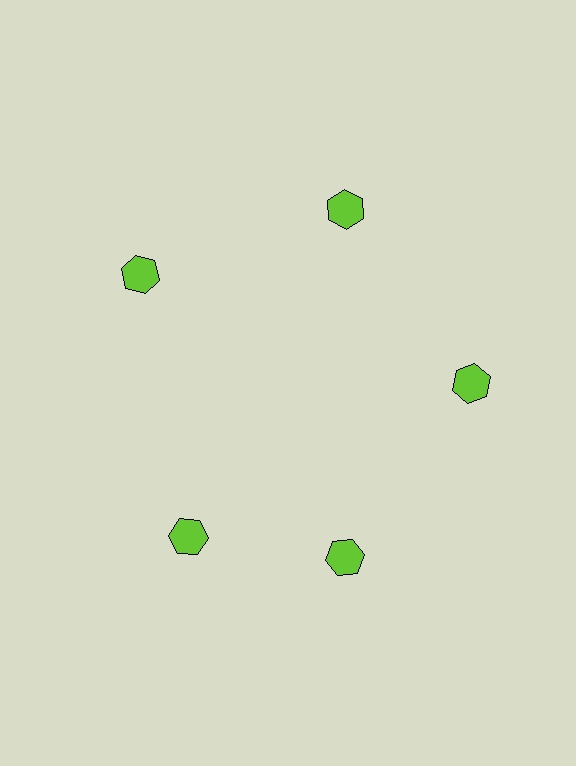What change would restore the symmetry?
The symmetry would be restored by rotating it back into even spacing with its neighbors so that all 5 hexagons sit at equal angles and equal distance from the center.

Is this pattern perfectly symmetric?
No. The 5 lime hexagons are arranged in a ring, but one element near the 8 o'clock position is rotated out of alignment along the ring, breaking the 5-fold rotational symmetry.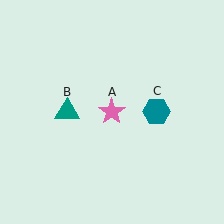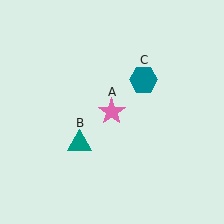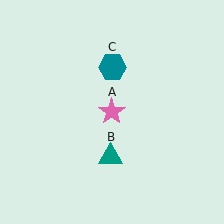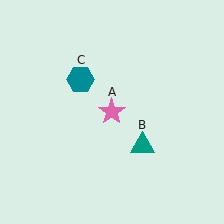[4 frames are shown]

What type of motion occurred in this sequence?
The teal triangle (object B), teal hexagon (object C) rotated counterclockwise around the center of the scene.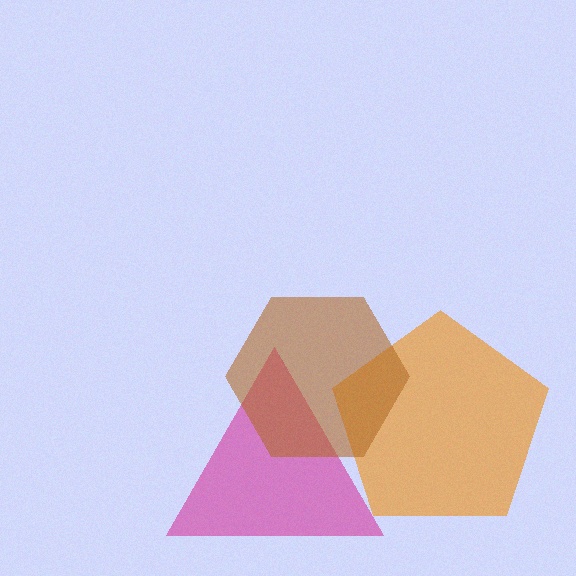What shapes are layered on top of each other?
The layered shapes are: a magenta triangle, an orange pentagon, a brown hexagon.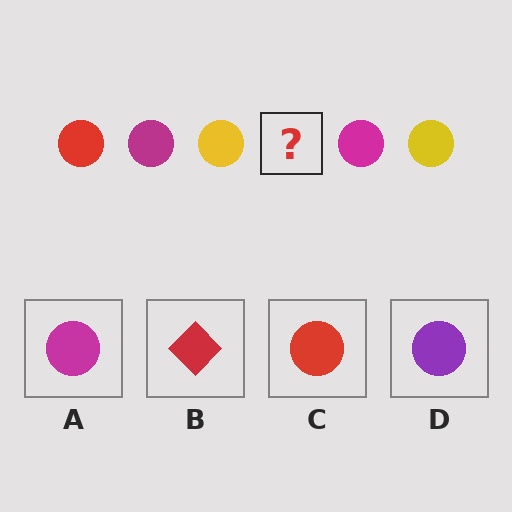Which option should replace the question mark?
Option C.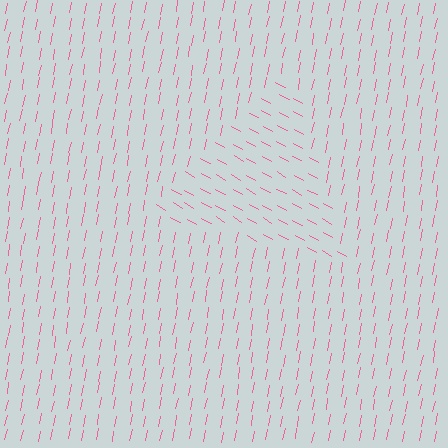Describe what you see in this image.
The image is filled with small pink line segments. A triangle region in the image has lines oriented differently from the surrounding lines, creating a visible texture boundary.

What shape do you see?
I see a triangle.